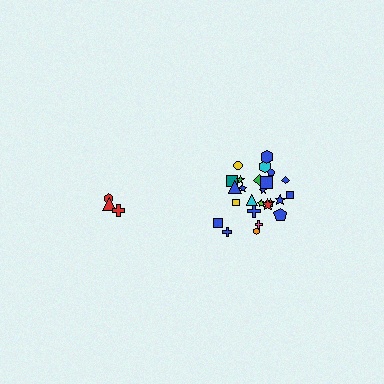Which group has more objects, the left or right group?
The right group.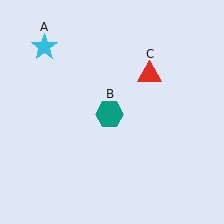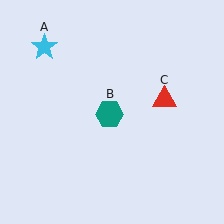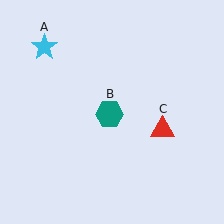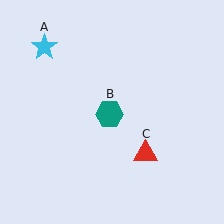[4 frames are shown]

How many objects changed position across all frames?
1 object changed position: red triangle (object C).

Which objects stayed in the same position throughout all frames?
Cyan star (object A) and teal hexagon (object B) remained stationary.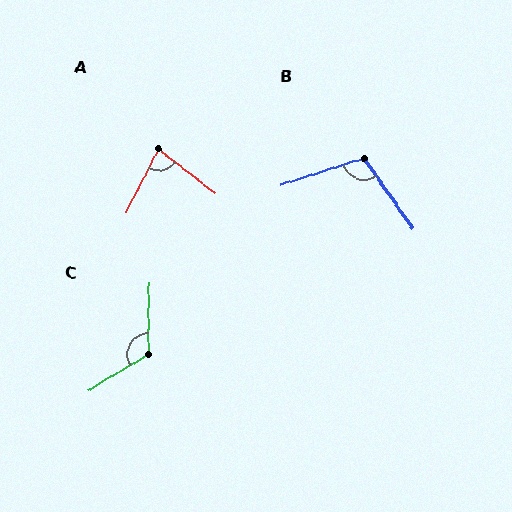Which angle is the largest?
C, at approximately 122 degrees.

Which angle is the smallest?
A, at approximately 79 degrees.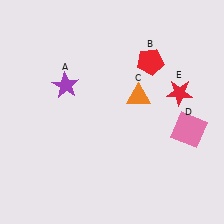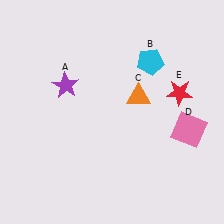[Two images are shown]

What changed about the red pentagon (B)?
In Image 1, B is red. In Image 2, it changed to cyan.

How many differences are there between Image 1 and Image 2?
There is 1 difference between the two images.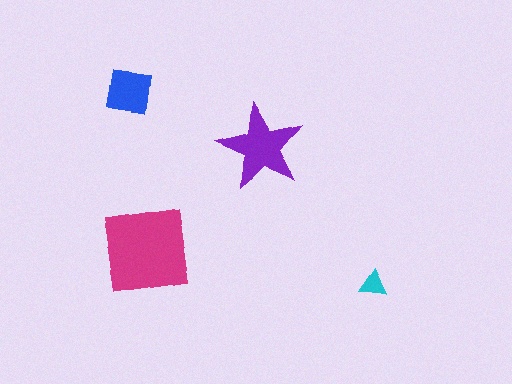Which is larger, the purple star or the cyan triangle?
The purple star.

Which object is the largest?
The magenta square.